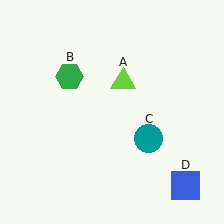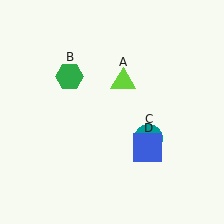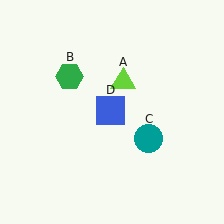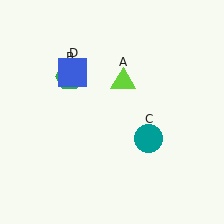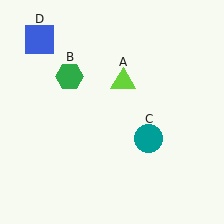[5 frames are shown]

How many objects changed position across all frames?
1 object changed position: blue square (object D).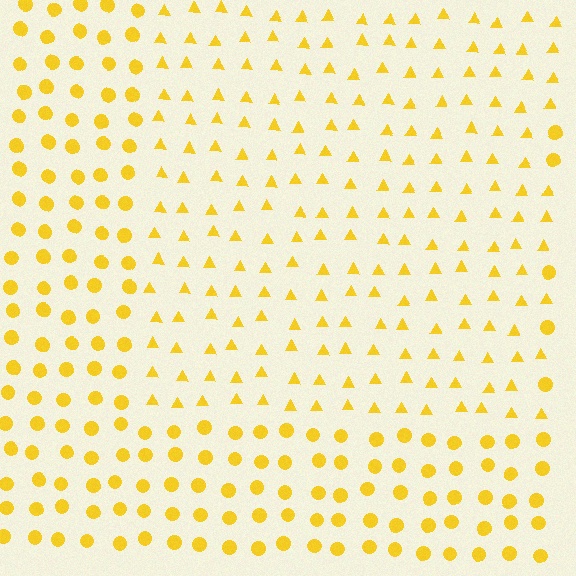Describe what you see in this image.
The image is filled with small yellow elements arranged in a uniform grid. A rectangle-shaped region contains triangles, while the surrounding area contains circles. The boundary is defined purely by the change in element shape.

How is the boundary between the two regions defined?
The boundary is defined by a change in element shape: triangles inside vs. circles outside. All elements share the same color and spacing.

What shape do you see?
I see a rectangle.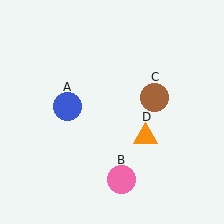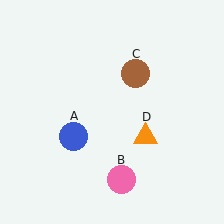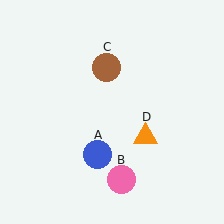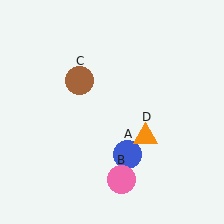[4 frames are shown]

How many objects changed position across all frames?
2 objects changed position: blue circle (object A), brown circle (object C).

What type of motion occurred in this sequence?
The blue circle (object A), brown circle (object C) rotated counterclockwise around the center of the scene.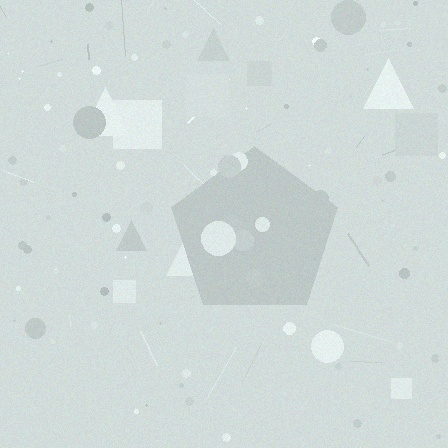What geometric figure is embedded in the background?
A pentagon is embedded in the background.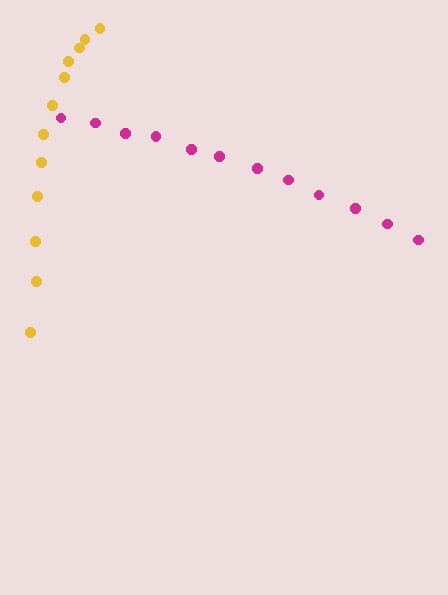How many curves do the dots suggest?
There are 2 distinct paths.